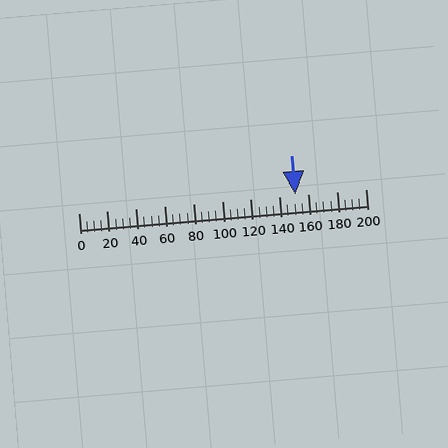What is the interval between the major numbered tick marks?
The major tick marks are spaced 20 units apart.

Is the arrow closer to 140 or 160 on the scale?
The arrow is closer to 160.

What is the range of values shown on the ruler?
The ruler shows values from 0 to 200.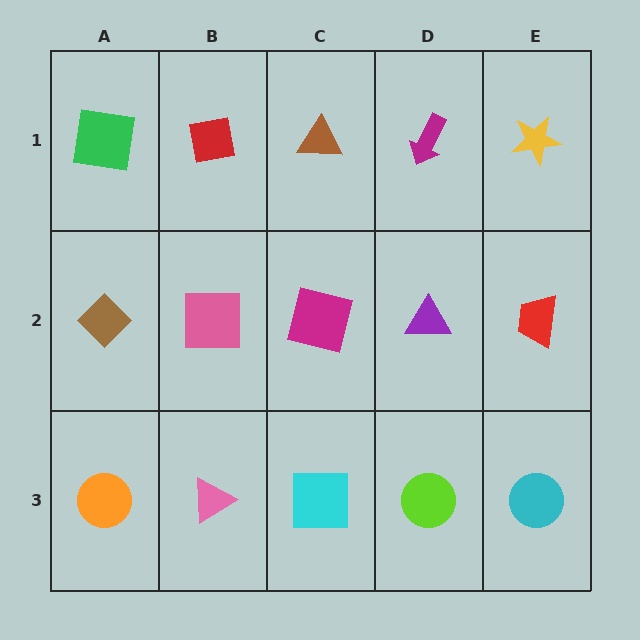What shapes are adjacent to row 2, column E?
A yellow star (row 1, column E), a cyan circle (row 3, column E), a purple triangle (row 2, column D).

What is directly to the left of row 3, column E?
A lime circle.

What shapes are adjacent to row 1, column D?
A purple triangle (row 2, column D), a brown triangle (row 1, column C), a yellow star (row 1, column E).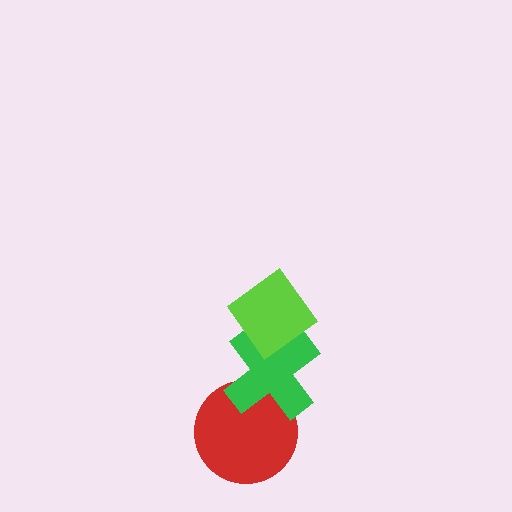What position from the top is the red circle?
The red circle is 3rd from the top.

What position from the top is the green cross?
The green cross is 2nd from the top.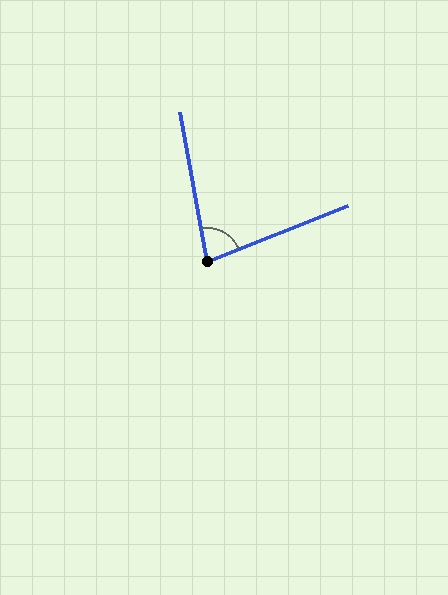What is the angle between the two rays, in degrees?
Approximately 79 degrees.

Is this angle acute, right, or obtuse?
It is acute.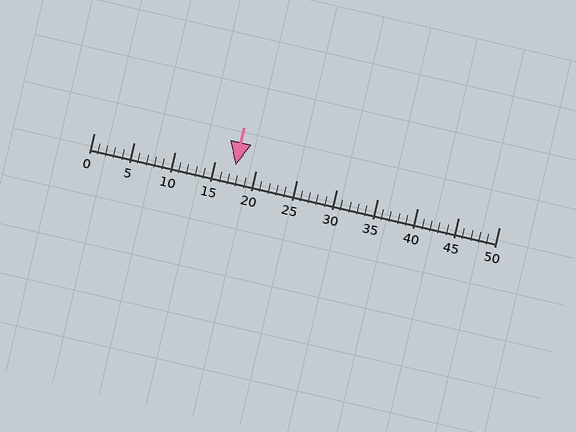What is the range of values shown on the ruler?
The ruler shows values from 0 to 50.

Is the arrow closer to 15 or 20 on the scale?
The arrow is closer to 20.